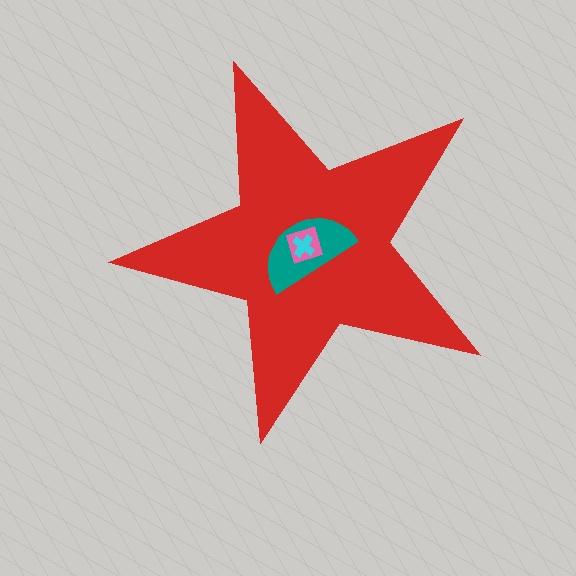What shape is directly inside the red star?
The teal semicircle.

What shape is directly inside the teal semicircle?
The pink square.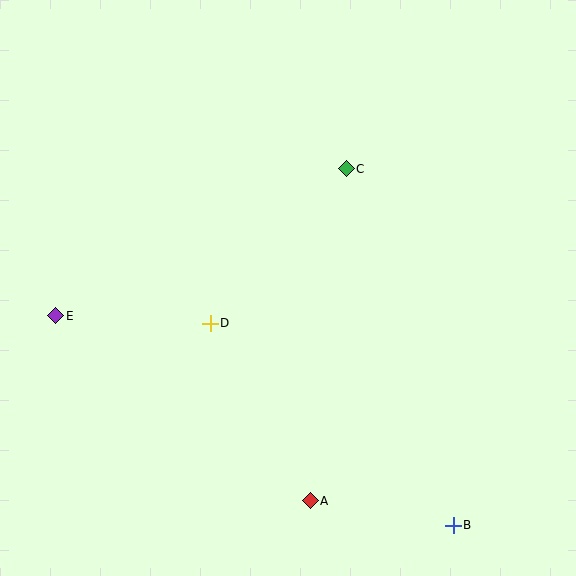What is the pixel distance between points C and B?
The distance between C and B is 373 pixels.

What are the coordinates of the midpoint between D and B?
The midpoint between D and B is at (332, 424).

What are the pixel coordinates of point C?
Point C is at (346, 169).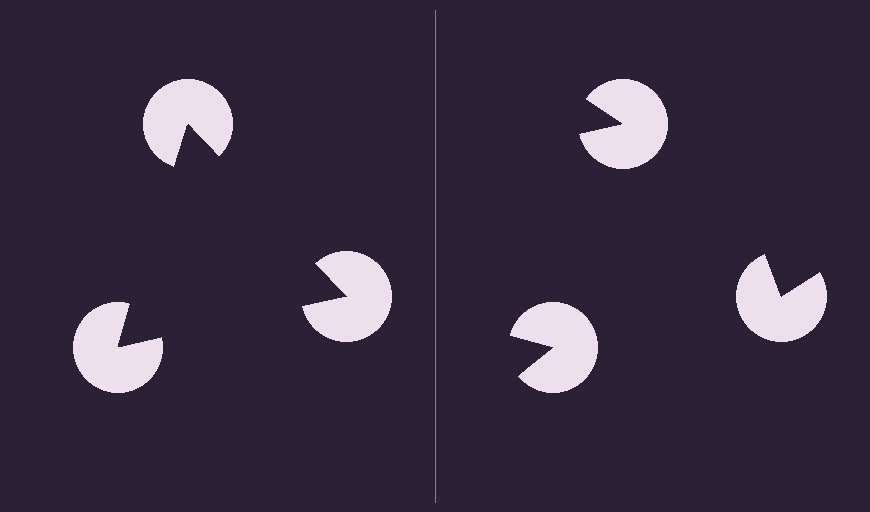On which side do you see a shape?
An illusory triangle appears on the left side. On the right side the wedge cuts are rotated, so no coherent shape forms.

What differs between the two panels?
The pac-man discs are positioned identically on both sides; only the wedge orientations differ. On the left they align to a triangle; on the right they are misaligned.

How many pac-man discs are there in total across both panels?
6 — 3 on each side.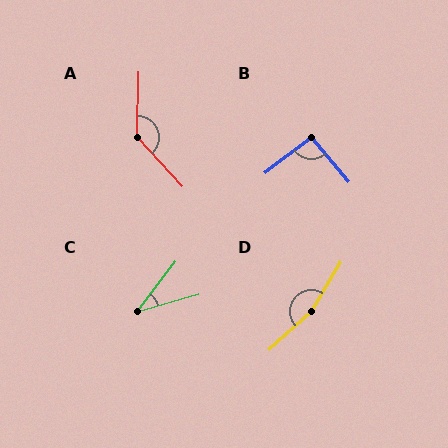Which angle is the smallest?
C, at approximately 36 degrees.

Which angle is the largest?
D, at approximately 163 degrees.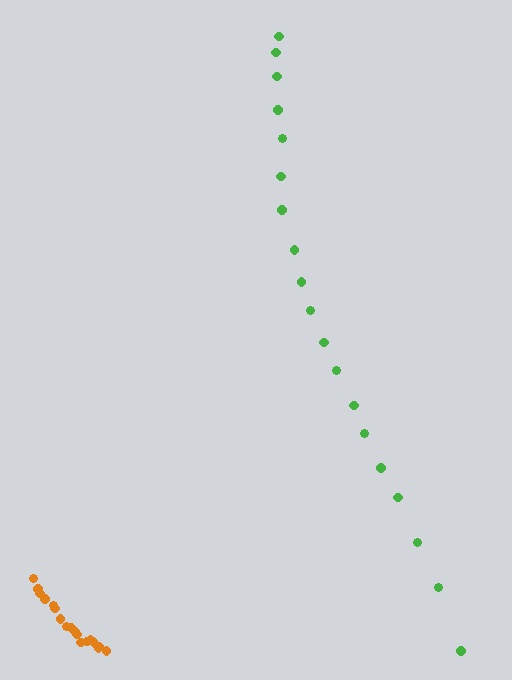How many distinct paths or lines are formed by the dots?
There are 2 distinct paths.